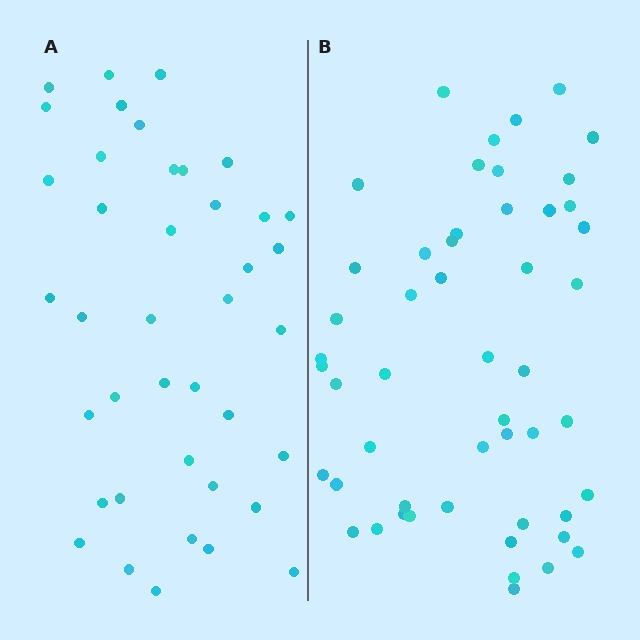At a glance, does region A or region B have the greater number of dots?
Region B (the right region) has more dots.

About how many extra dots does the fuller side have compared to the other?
Region B has roughly 12 or so more dots than region A.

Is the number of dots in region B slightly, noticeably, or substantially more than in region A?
Region B has noticeably more, but not dramatically so. The ratio is roughly 1.3 to 1.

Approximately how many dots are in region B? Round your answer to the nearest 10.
About 50 dots. (The exact count is 51, which rounds to 50.)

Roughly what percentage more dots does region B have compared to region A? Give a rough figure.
About 30% more.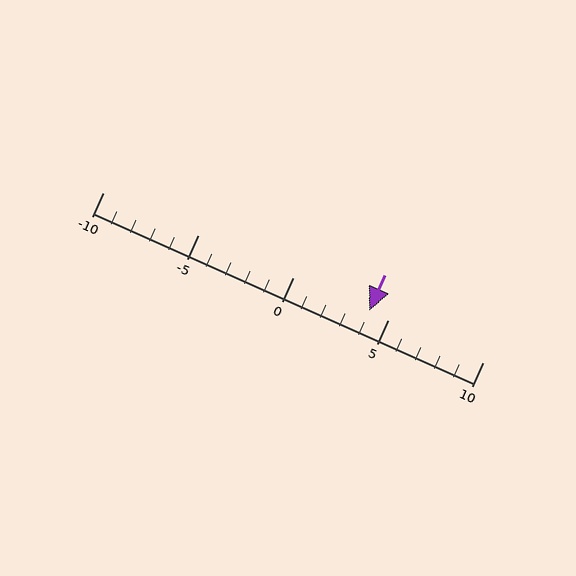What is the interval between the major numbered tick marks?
The major tick marks are spaced 5 units apart.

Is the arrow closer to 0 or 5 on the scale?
The arrow is closer to 5.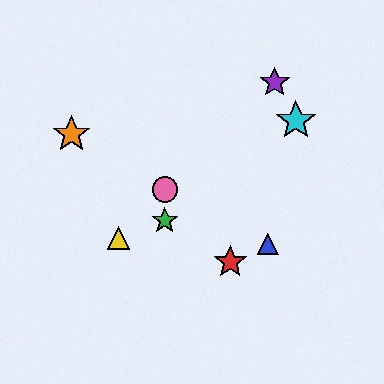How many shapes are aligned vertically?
2 shapes (the green star, the pink circle) are aligned vertically.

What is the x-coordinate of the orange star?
The orange star is at x≈71.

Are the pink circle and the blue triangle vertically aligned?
No, the pink circle is at x≈165 and the blue triangle is at x≈268.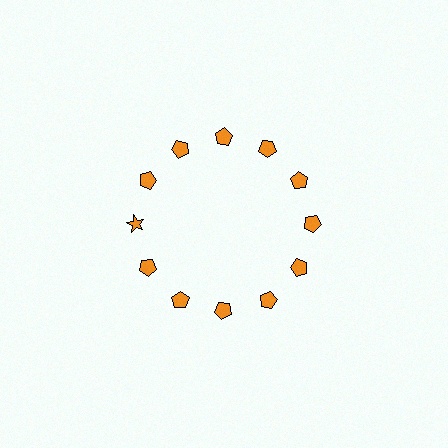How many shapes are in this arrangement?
There are 12 shapes arranged in a ring pattern.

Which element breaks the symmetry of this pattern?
The orange star at roughly the 9 o'clock position breaks the symmetry. All other shapes are orange pentagons.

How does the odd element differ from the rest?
It has a different shape: star instead of pentagon.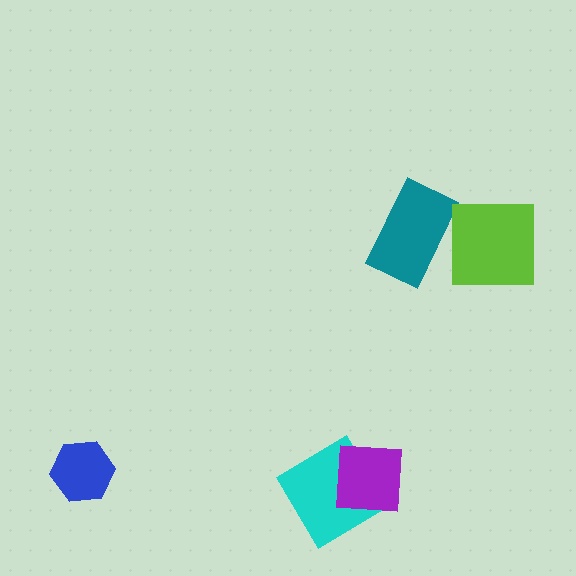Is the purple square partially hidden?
No, no other shape covers it.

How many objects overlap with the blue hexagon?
0 objects overlap with the blue hexagon.